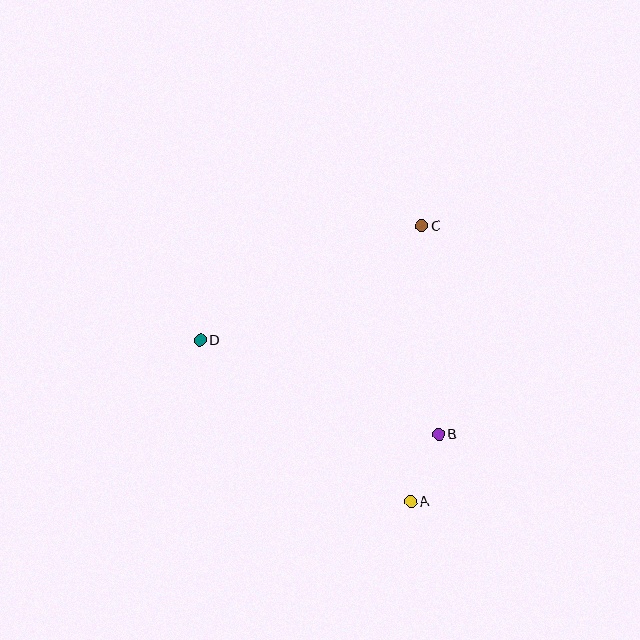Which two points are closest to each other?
Points A and B are closest to each other.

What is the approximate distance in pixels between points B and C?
The distance between B and C is approximately 209 pixels.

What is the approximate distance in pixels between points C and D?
The distance between C and D is approximately 249 pixels.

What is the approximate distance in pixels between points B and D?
The distance between B and D is approximately 257 pixels.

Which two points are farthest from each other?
Points A and C are farthest from each other.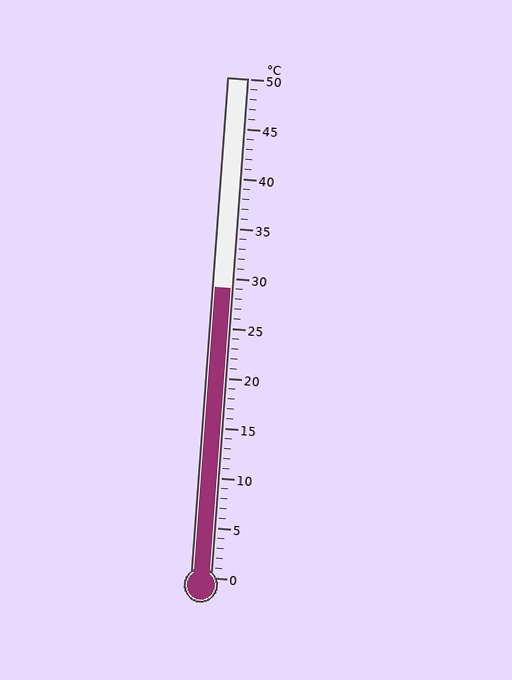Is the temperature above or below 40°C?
The temperature is below 40°C.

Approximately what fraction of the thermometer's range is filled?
The thermometer is filled to approximately 60% of its range.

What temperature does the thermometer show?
The thermometer shows approximately 29°C.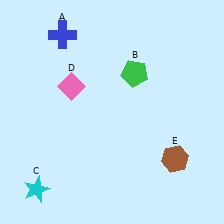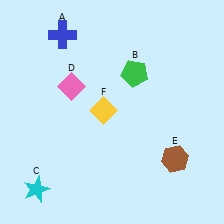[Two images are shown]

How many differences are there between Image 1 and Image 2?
There is 1 difference between the two images.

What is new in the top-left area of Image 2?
A yellow diamond (F) was added in the top-left area of Image 2.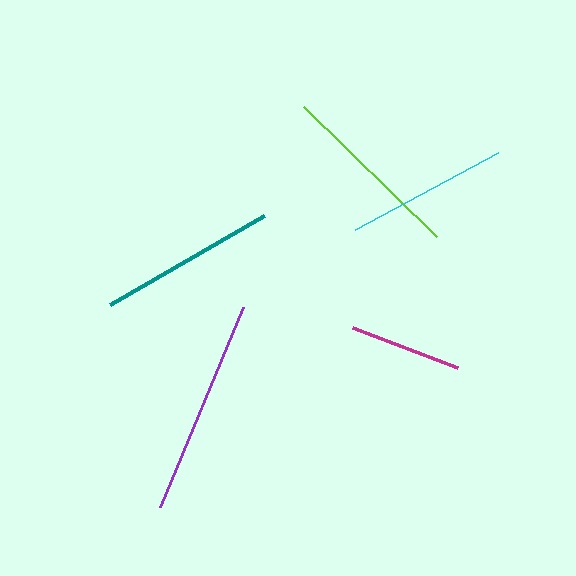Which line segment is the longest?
The purple line is the longest at approximately 216 pixels.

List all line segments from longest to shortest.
From longest to shortest: purple, lime, teal, cyan, magenta.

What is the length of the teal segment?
The teal segment is approximately 178 pixels long.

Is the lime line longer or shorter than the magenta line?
The lime line is longer than the magenta line.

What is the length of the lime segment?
The lime segment is approximately 186 pixels long.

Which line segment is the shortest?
The magenta line is the shortest at approximately 113 pixels.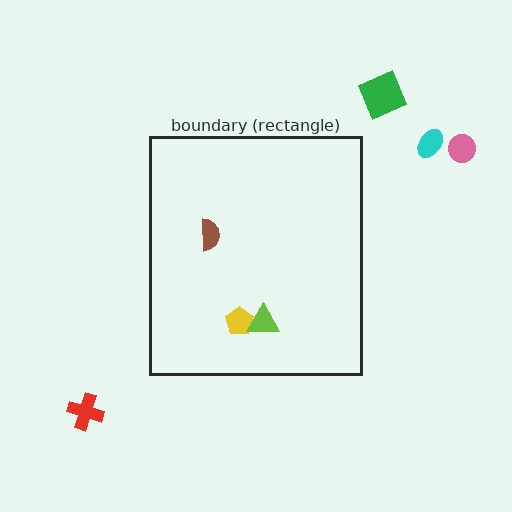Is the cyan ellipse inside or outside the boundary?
Outside.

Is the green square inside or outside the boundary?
Outside.